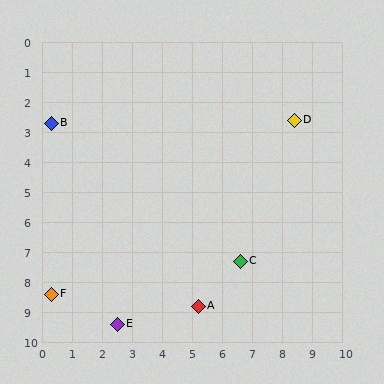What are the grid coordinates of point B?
Point B is at approximately (0.3, 2.7).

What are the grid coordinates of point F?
Point F is at approximately (0.3, 8.4).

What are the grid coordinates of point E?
Point E is at approximately (2.5, 9.4).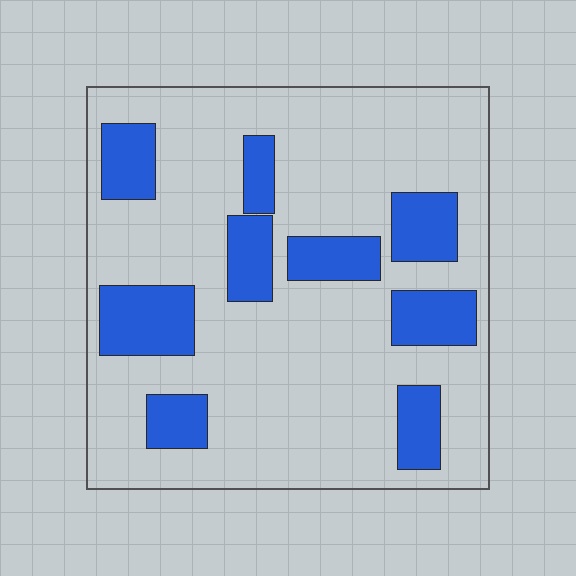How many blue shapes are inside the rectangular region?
9.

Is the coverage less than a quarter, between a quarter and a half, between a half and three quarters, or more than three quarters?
Less than a quarter.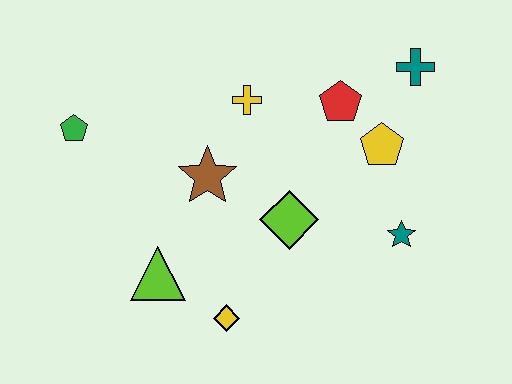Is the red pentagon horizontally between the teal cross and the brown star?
Yes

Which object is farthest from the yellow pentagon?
The green pentagon is farthest from the yellow pentagon.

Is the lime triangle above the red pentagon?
No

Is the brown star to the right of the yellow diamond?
No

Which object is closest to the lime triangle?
The yellow diamond is closest to the lime triangle.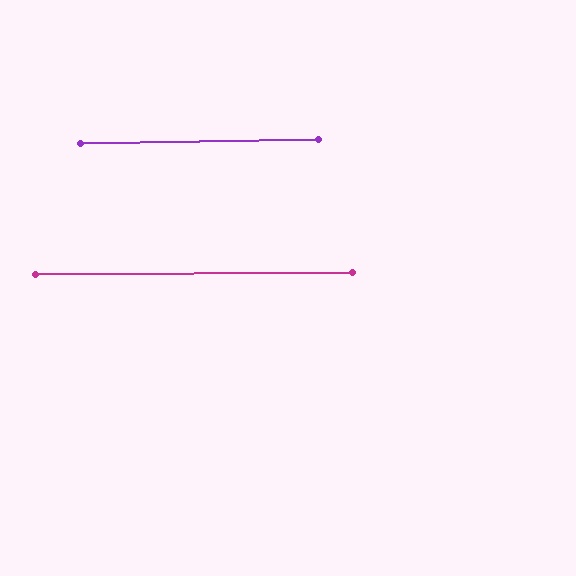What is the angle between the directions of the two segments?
Approximately 1 degree.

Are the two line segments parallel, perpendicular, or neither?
Parallel — their directions differ by only 0.6°.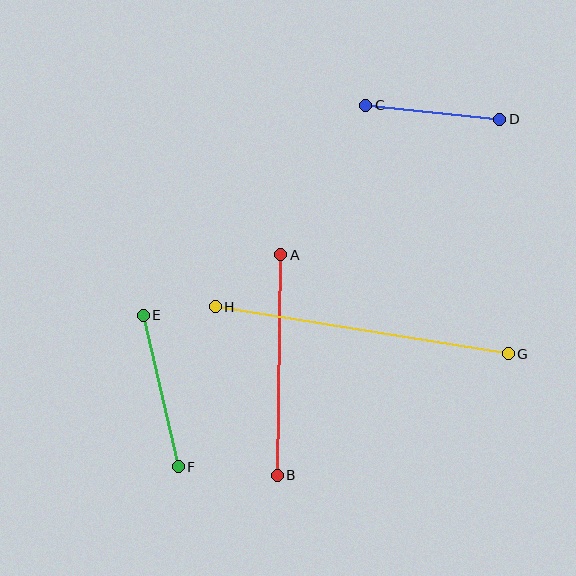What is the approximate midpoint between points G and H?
The midpoint is at approximately (362, 330) pixels.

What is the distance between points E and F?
The distance is approximately 155 pixels.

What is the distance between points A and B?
The distance is approximately 221 pixels.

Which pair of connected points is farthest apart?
Points G and H are farthest apart.